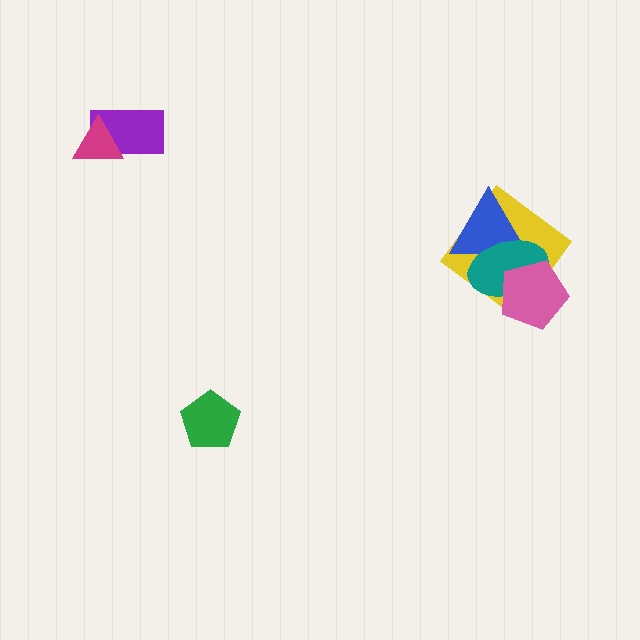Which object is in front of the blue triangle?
The teal ellipse is in front of the blue triangle.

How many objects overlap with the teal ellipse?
3 objects overlap with the teal ellipse.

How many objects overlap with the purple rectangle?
1 object overlaps with the purple rectangle.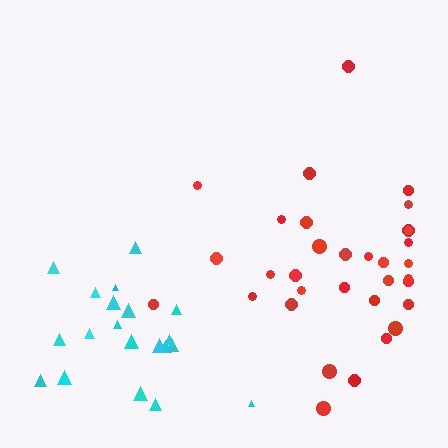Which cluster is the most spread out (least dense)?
Red.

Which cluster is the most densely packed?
Cyan.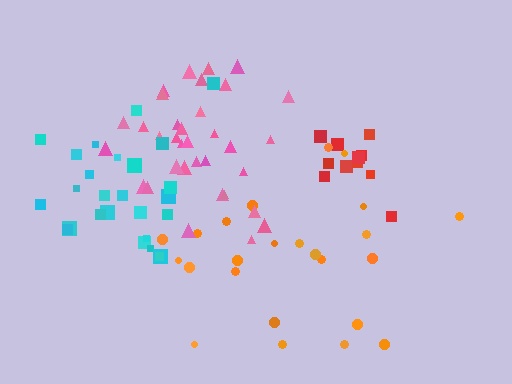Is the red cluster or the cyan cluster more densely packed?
Red.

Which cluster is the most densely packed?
Red.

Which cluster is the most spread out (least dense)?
Orange.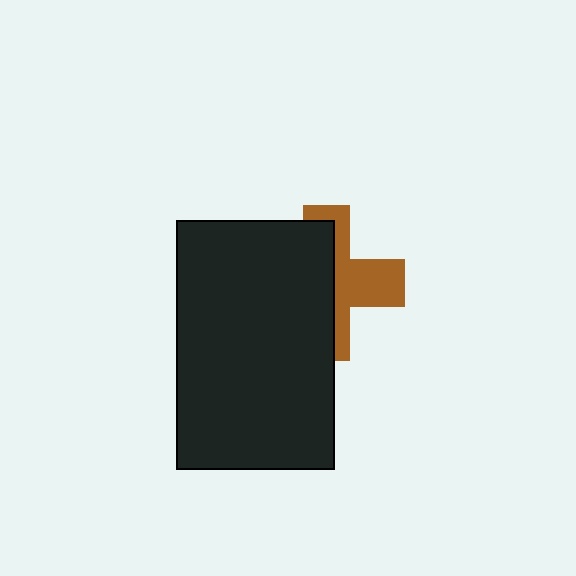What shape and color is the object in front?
The object in front is a black rectangle.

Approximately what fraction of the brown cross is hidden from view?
Roughly 57% of the brown cross is hidden behind the black rectangle.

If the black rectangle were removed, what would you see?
You would see the complete brown cross.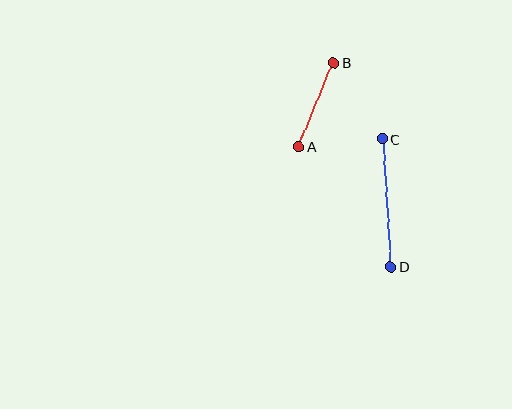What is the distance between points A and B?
The distance is approximately 90 pixels.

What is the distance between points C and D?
The distance is approximately 128 pixels.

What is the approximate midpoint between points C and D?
The midpoint is at approximately (387, 203) pixels.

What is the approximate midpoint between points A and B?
The midpoint is at approximately (316, 105) pixels.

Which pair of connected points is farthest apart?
Points C and D are farthest apart.